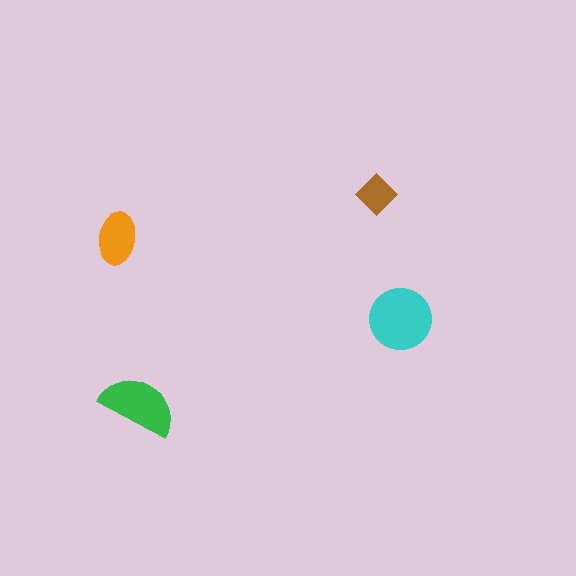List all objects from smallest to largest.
The brown diamond, the orange ellipse, the green semicircle, the cyan circle.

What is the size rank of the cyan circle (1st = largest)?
1st.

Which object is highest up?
The brown diamond is topmost.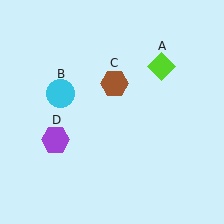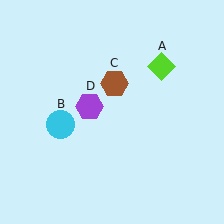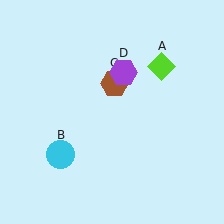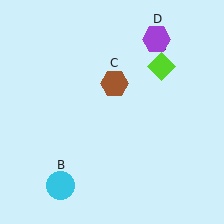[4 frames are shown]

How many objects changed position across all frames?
2 objects changed position: cyan circle (object B), purple hexagon (object D).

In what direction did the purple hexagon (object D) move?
The purple hexagon (object D) moved up and to the right.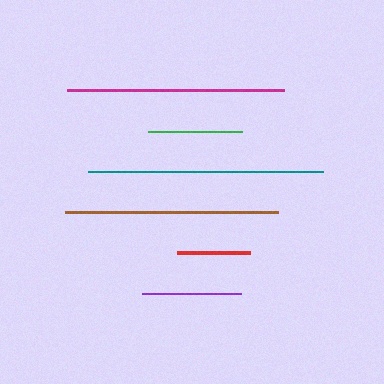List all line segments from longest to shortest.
From longest to shortest: teal, magenta, brown, purple, green, red.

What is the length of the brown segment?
The brown segment is approximately 213 pixels long.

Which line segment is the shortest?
The red line is the shortest at approximately 74 pixels.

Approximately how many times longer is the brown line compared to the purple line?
The brown line is approximately 2.2 times the length of the purple line.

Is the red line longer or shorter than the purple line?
The purple line is longer than the red line.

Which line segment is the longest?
The teal line is the longest at approximately 235 pixels.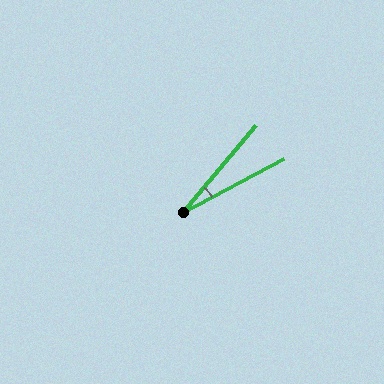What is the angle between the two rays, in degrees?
Approximately 22 degrees.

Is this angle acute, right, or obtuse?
It is acute.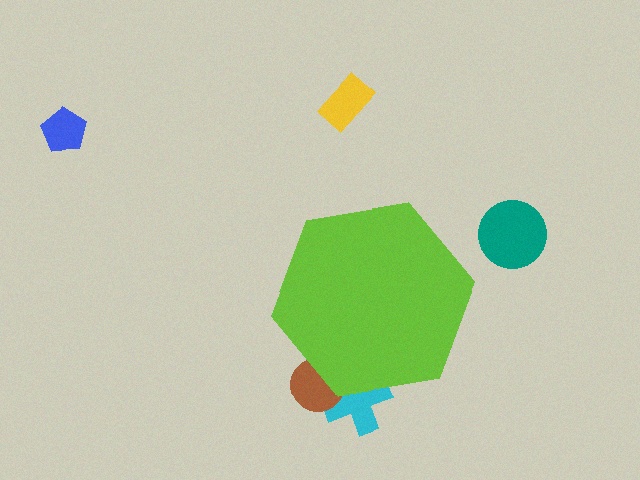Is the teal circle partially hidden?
No, the teal circle is fully visible.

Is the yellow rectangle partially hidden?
No, the yellow rectangle is fully visible.